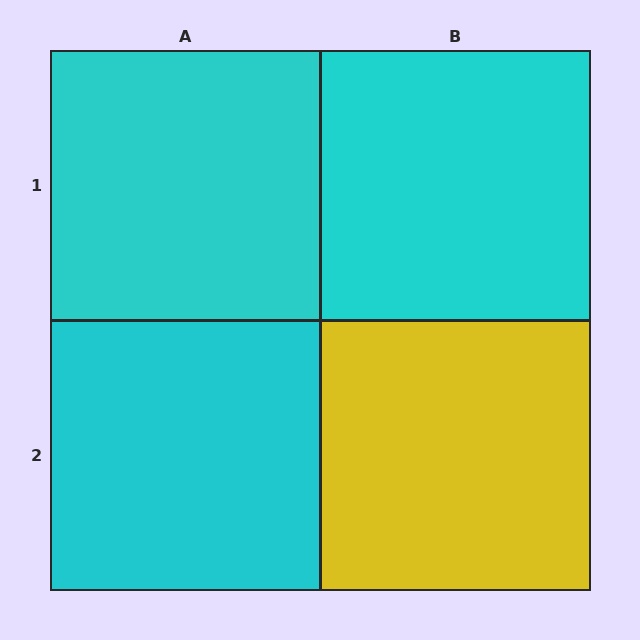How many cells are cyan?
3 cells are cyan.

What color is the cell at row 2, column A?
Cyan.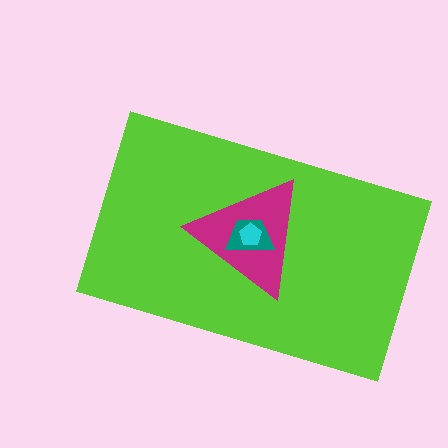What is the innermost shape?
The cyan pentagon.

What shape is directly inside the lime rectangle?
The magenta triangle.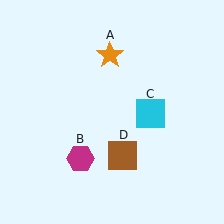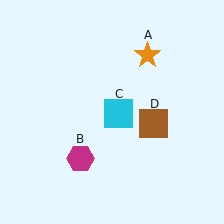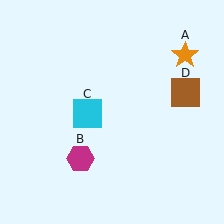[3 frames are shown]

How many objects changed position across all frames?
3 objects changed position: orange star (object A), cyan square (object C), brown square (object D).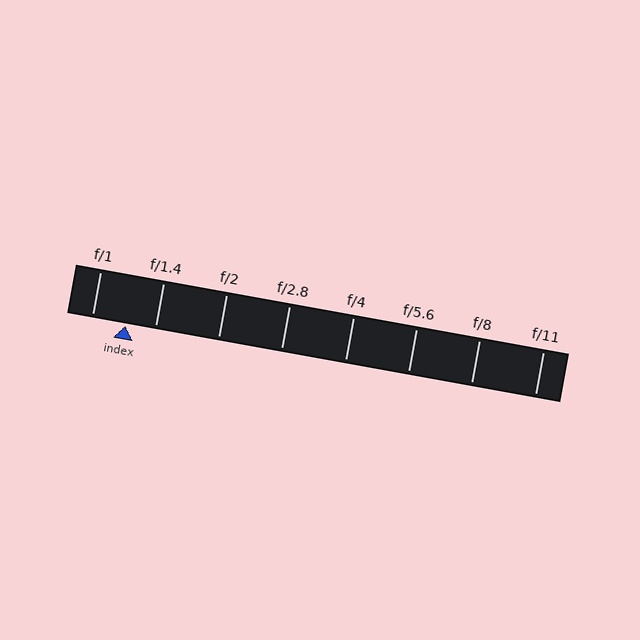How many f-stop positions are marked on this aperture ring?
There are 8 f-stop positions marked.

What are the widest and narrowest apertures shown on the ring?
The widest aperture shown is f/1 and the narrowest is f/11.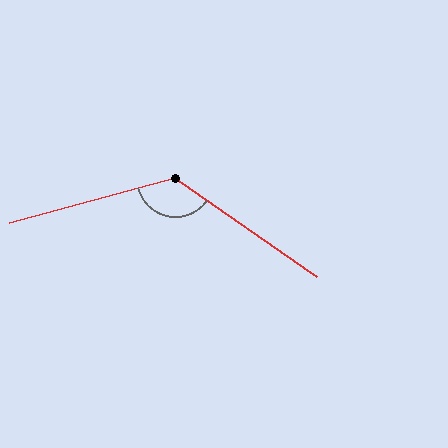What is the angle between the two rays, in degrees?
Approximately 130 degrees.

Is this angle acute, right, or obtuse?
It is obtuse.